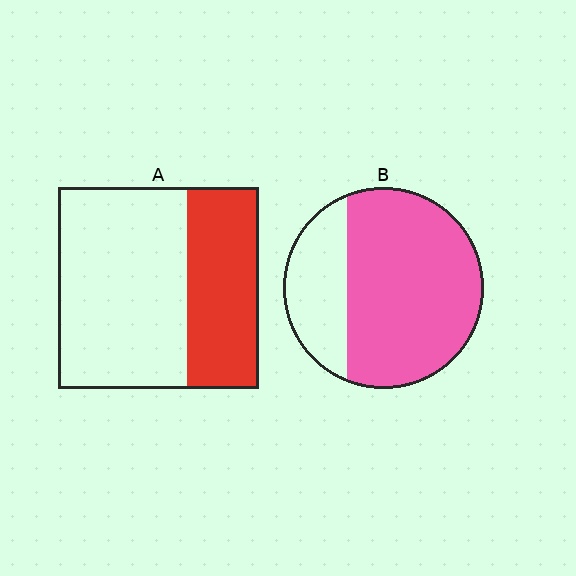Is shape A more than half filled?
No.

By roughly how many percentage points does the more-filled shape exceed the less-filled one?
By roughly 35 percentage points (B over A).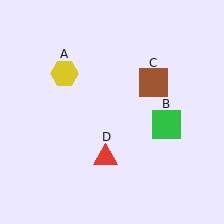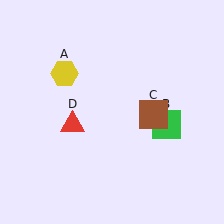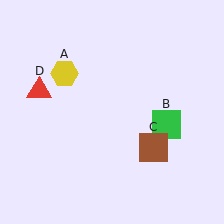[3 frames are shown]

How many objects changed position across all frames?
2 objects changed position: brown square (object C), red triangle (object D).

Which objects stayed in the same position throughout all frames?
Yellow hexagon (object A) and green square (object B) remained stationary.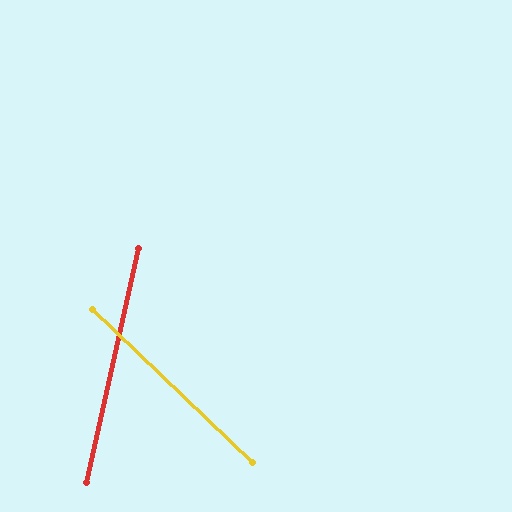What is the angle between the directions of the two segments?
Approximately 58 degrees.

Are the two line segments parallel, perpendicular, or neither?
Neither parallel nor perpendicular — they differ by about 58°.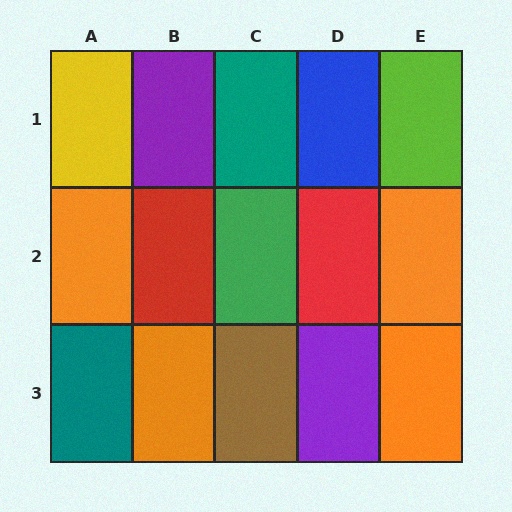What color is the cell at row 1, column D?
Blue.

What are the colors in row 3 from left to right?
Teal, orange, brown, purple, orange.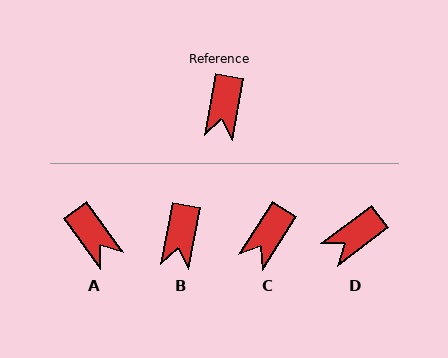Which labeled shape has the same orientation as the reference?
B.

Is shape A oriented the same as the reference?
No, it is off by about 46 degrees.